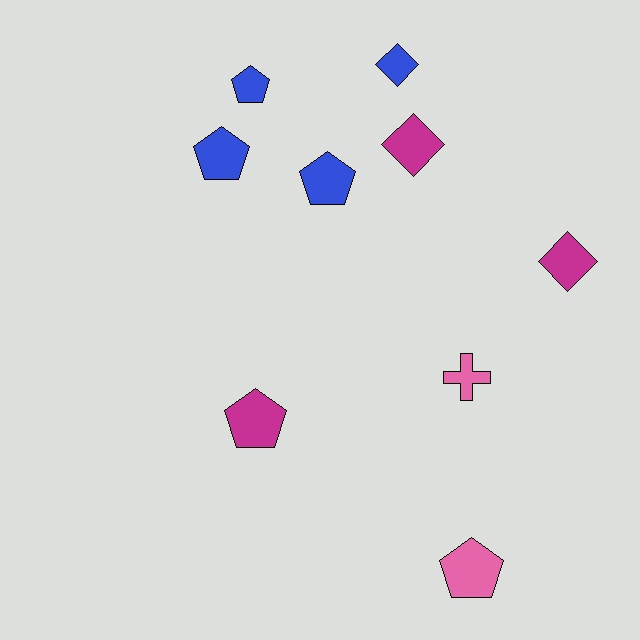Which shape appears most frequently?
Pentagon, with 5 objects.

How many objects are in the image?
There are 9 objects.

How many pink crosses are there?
There is 1 pink cross.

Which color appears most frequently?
Blue, with 4 objects.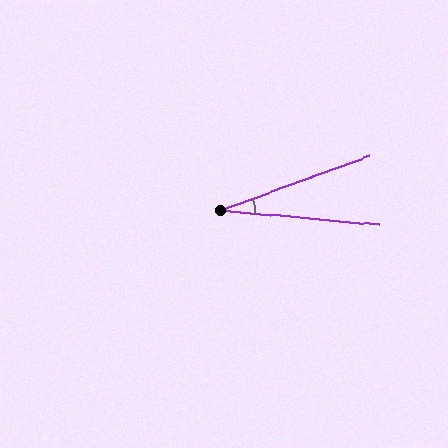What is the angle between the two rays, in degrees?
Approximately 25 degrees.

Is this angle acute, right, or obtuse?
It is acute.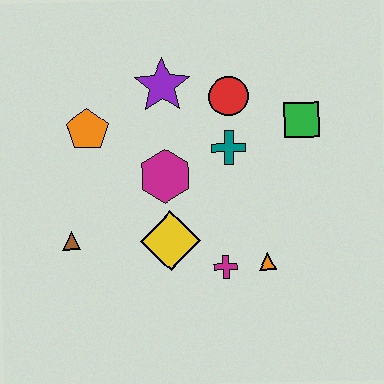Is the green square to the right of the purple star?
Yes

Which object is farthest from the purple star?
The orange triangle is farthest from the purple star.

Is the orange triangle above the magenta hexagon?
No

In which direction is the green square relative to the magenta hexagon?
The green square is to the right of the magenta hexagon.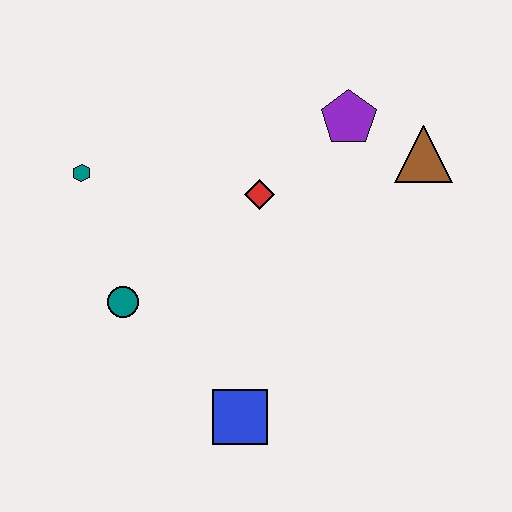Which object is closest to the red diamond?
The purple pentagon is closest to the red diamond.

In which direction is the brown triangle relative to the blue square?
The brown triangle is above the blue square.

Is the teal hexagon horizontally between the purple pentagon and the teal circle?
No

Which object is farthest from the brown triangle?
The teal hexagon is farthest from the brown triangle.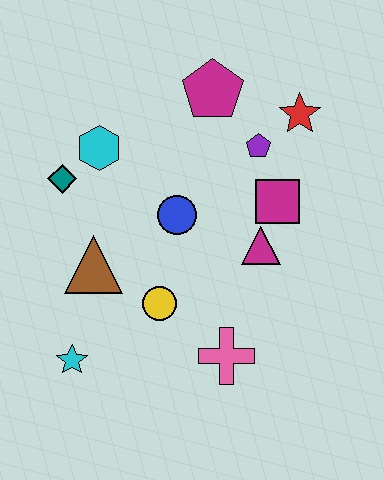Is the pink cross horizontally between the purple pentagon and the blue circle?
Yes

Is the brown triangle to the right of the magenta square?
No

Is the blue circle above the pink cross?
Yes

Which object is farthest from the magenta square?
The cyan star is farthest from the magenta square.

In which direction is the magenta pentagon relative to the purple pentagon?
The magenta pentagon is above the purple pentagon.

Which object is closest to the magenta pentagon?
The purple pentagon is closest to the magenta pentagon.